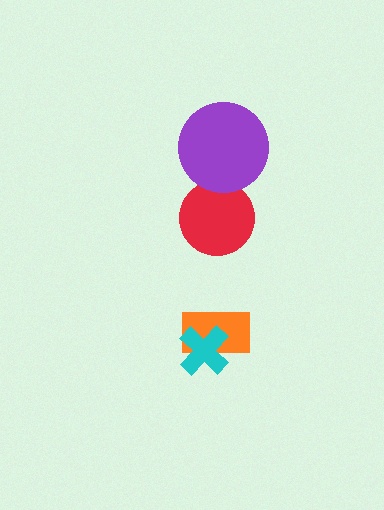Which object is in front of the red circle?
The purple circle is in front of the red circle.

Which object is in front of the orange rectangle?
The cyan cross is in front of the orange rectangle.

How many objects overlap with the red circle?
1 object overlaps with the red circle.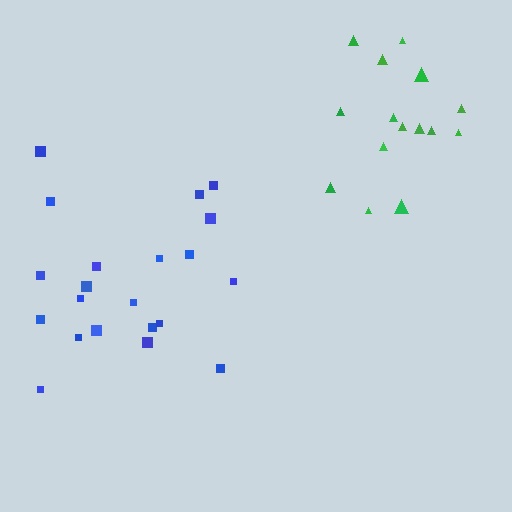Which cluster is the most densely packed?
Green.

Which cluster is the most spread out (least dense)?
Blue.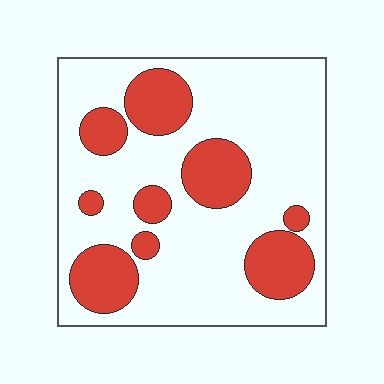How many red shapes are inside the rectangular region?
9.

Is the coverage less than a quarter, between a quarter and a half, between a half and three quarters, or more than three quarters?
Between a quarter and a half.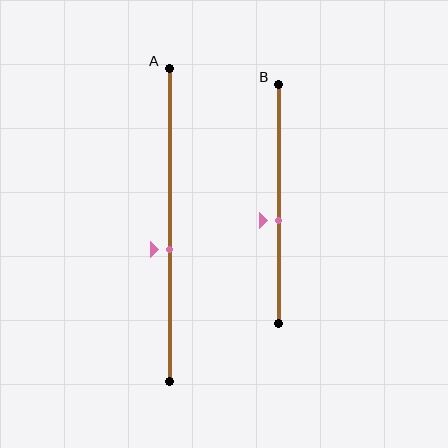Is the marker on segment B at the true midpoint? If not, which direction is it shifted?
No, the marker on segment B is shifted downward by about 7% of the segment length.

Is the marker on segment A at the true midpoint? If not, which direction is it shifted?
No, the marker on segment A is shifted downward by about 8% of the segment length.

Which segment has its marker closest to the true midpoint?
Segment B has its marker closest to the true midpoint.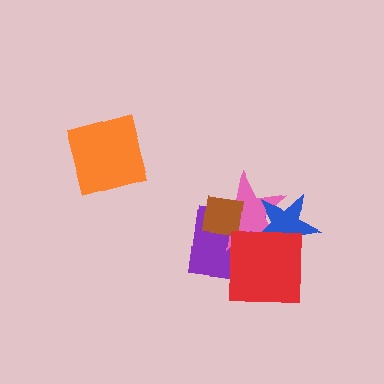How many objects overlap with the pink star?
4 objects overlap with the pink star.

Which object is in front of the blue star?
The red square is in front of the blue star.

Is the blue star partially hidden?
Yes, it is partially covered by another shape.